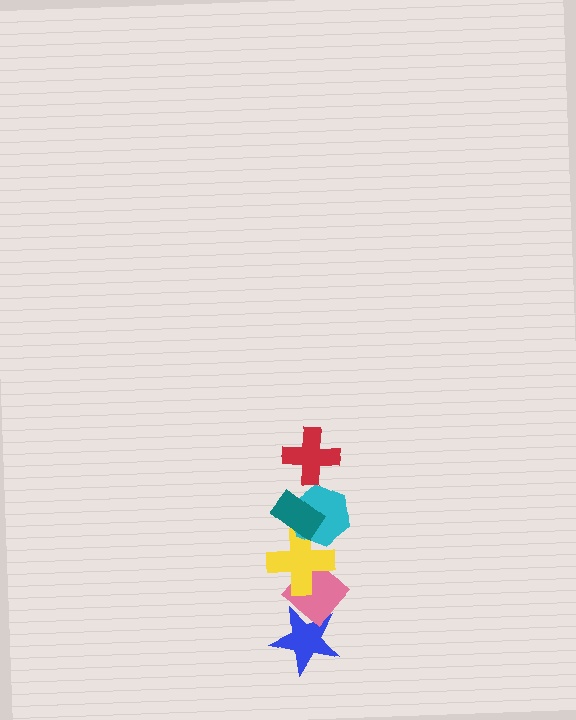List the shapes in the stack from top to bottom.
From top to bottom: the red cross, the teal rectangle, the cyan hexagon, the yellow cross, the pink diamond, the blue star.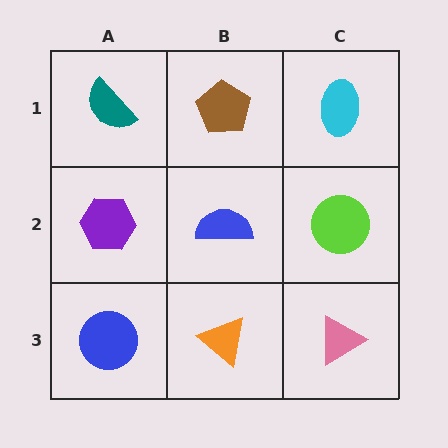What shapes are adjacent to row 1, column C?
A lime circle (row 2, column C), a brown pentagon (row 1, column B).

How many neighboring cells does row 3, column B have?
3.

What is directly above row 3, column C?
A lime circle.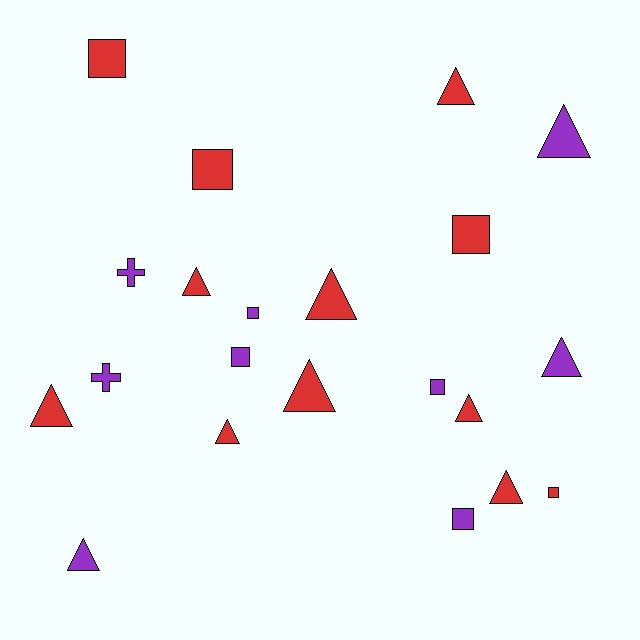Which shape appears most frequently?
Triangle, with 11 objects.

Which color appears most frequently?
Red, with 12 objects.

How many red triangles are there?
There are 8 red triangles.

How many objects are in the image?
There are 21 objects.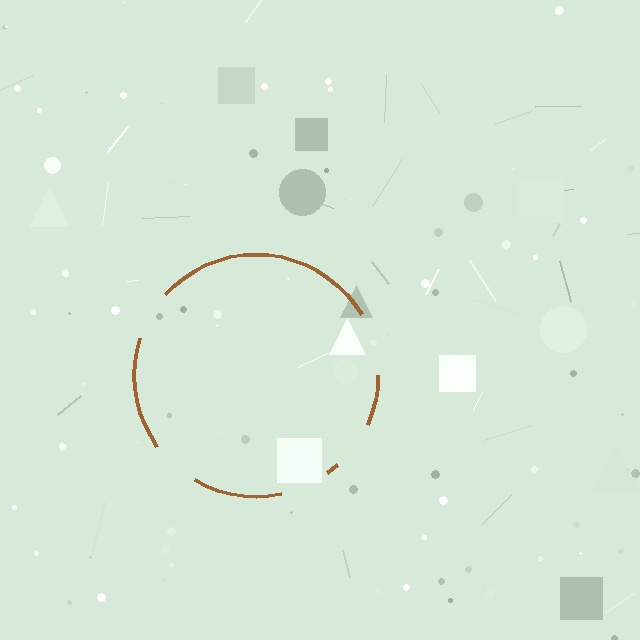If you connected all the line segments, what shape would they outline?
They would outline a circle.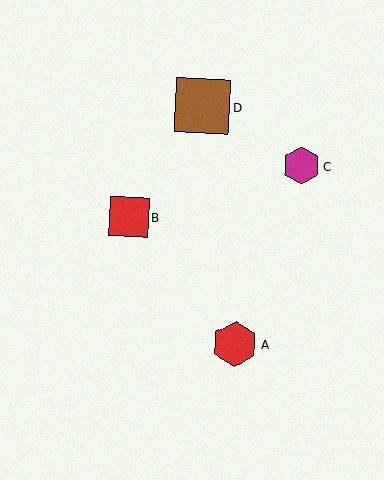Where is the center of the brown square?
The center of the brown square is at (203, 106).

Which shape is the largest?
The brown square (labeled D) is the largest.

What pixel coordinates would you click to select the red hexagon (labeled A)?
Click at (235, 344) to select the red hexagon A.